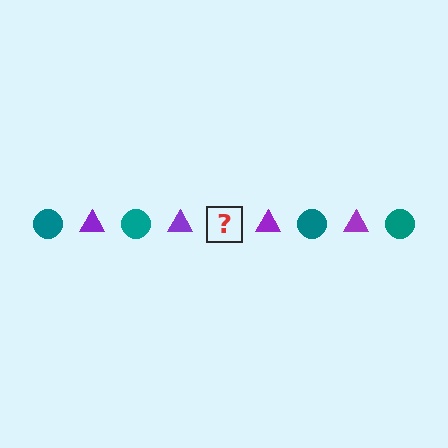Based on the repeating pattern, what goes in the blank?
The blank should be a teal circle.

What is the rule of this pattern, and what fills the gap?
The rule is that the pattern alternates between teal circle and purple triangle. The gap should be filled with a teal circle.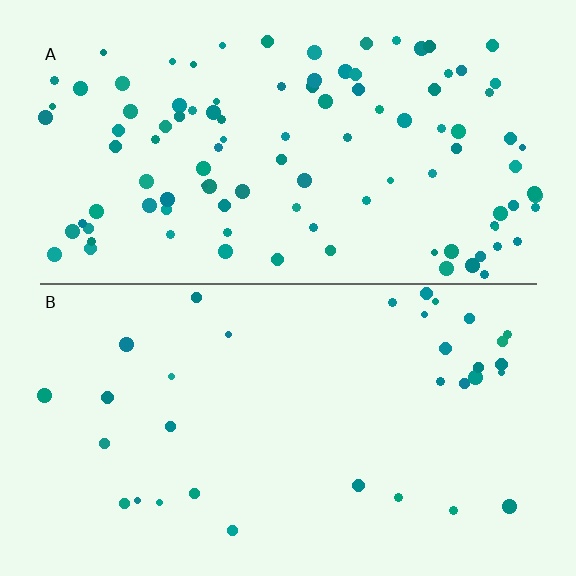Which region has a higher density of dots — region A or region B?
A (the top).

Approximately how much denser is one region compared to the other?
Approximately 3.2× — region A over region B.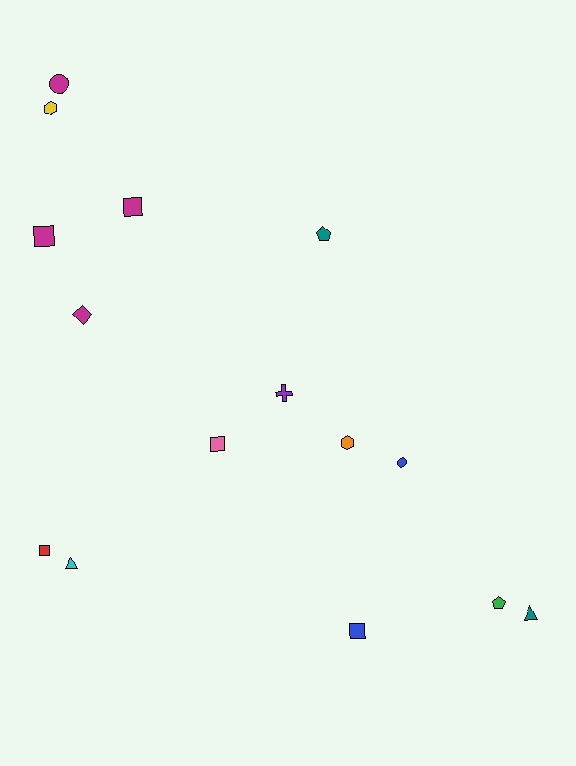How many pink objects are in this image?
There is 1 pink object.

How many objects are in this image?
There are 15 objects.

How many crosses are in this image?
There is 1 cross.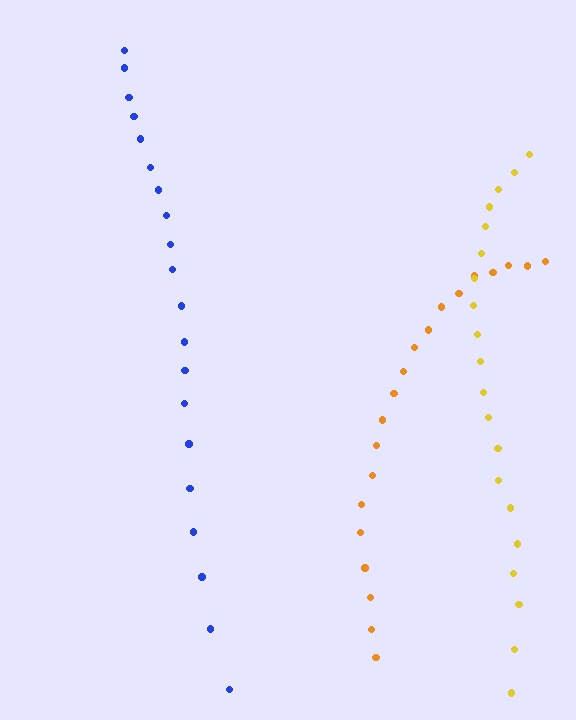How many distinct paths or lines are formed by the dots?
There are 3 distinct paths.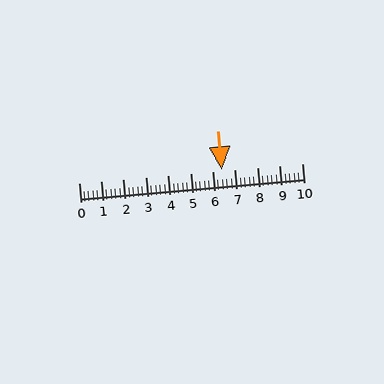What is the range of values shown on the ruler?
The ruler shows values from 0 to 10.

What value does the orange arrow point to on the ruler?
The orange arrow points to approximately 6.4.